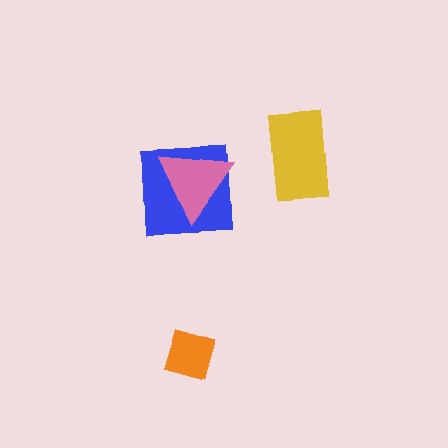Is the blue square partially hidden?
Yes, it is partially covered by another shape.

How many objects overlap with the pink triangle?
1 object overlaps with the pink triangle.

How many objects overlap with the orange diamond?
0 objects overlap with the orange diamond.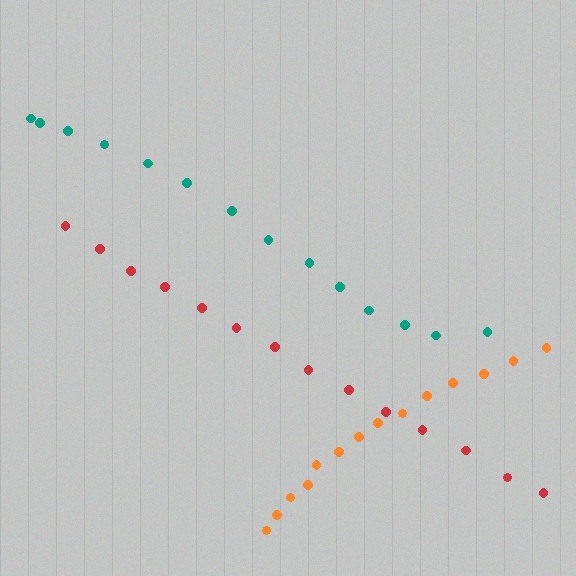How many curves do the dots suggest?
There are 3 distinct paths.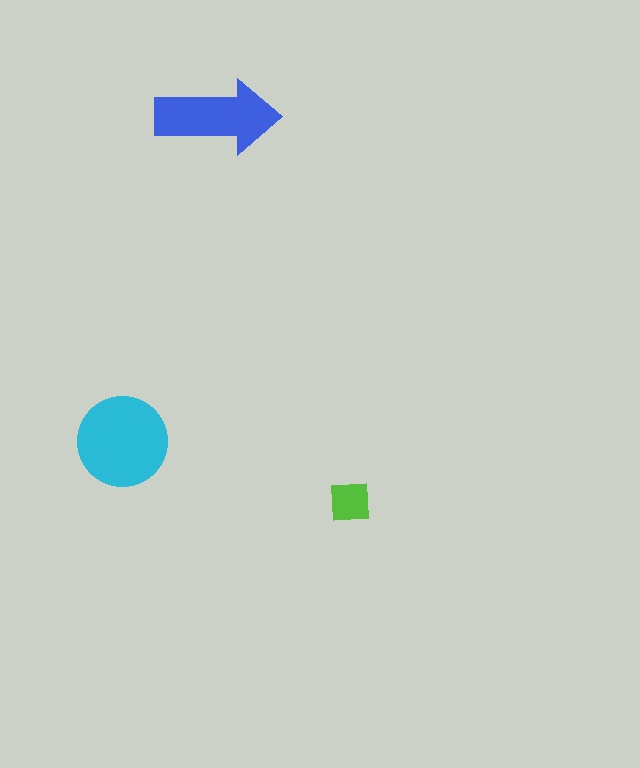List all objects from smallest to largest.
The lime square, the blue arrow, the cyan circle.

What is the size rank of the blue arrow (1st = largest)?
2nd.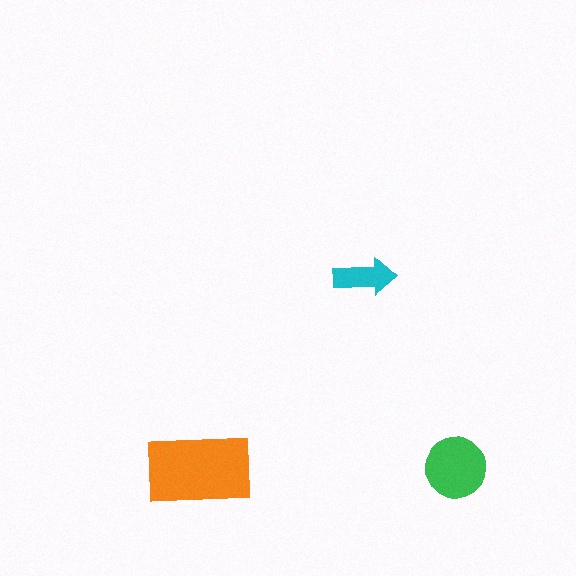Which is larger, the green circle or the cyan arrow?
The green circle.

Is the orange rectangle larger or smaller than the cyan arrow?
Larger.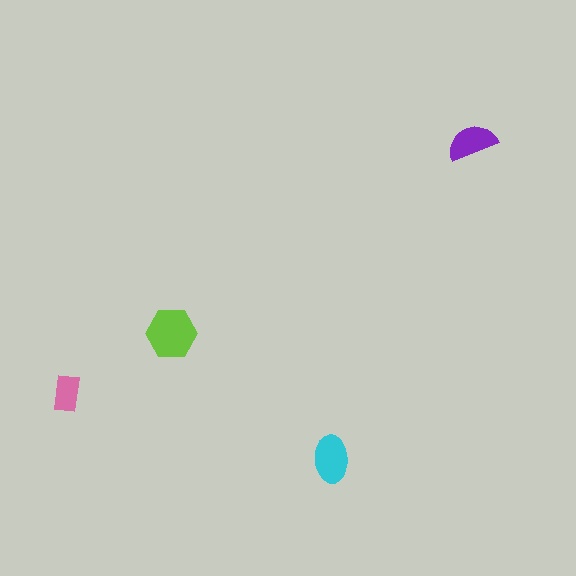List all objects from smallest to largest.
The pink rectangle, the purple semicircle, the cyan ellipse, the lime hexagon.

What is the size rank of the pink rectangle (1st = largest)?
4th.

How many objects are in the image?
There are 4 objects in the image.